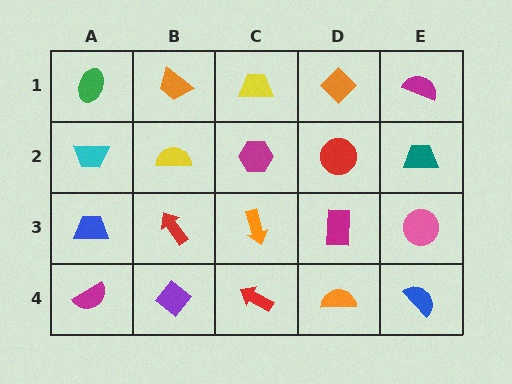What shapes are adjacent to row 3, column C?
A magenta hexagon (row 2, column C), a red arrow (row 4, column C), a red arrow (row 3, column B), a magenta rectangle (row 3, column D).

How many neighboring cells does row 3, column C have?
4.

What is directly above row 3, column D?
A red circle.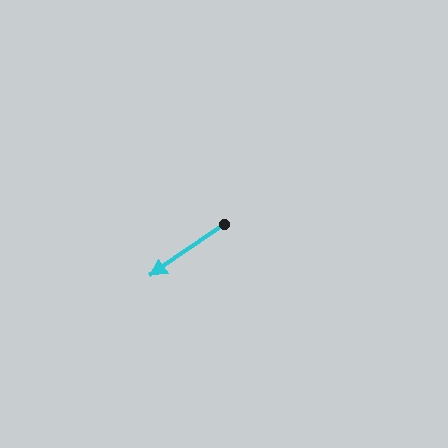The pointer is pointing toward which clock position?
Roughly 8 o'clock.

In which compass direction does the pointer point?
Southwest.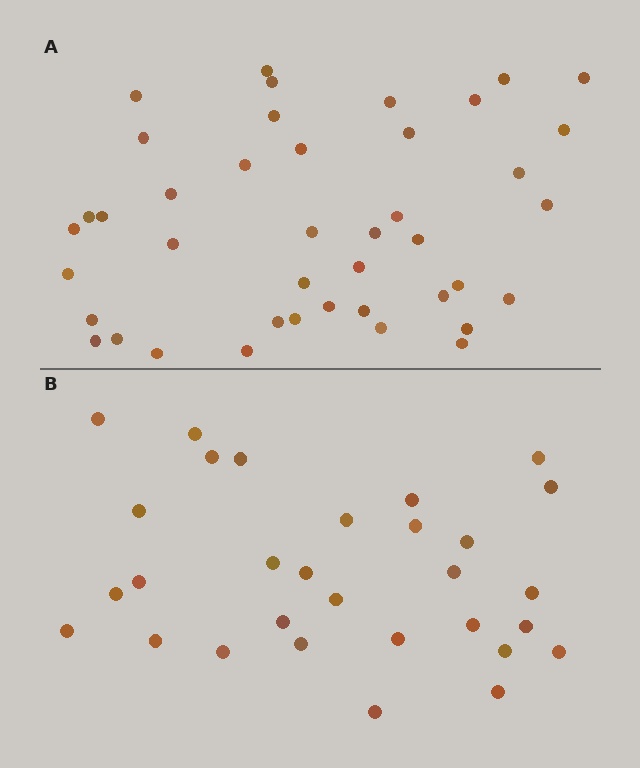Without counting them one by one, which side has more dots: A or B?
Region A (the top region) has more dots.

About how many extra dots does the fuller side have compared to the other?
Region A has roughly 12 or so more dots than region B.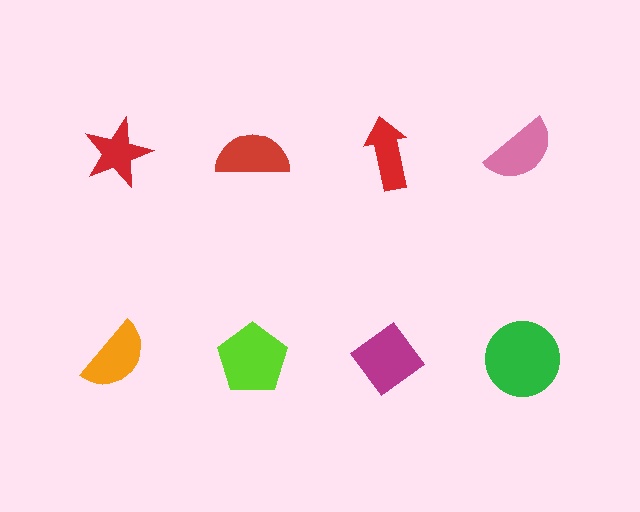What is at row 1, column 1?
A red star.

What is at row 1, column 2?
A red semicircle.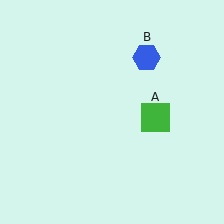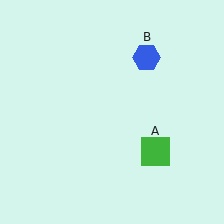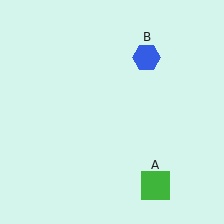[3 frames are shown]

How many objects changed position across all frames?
1 object changed position: green square (object A).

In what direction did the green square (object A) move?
The green square (object A) moved down.